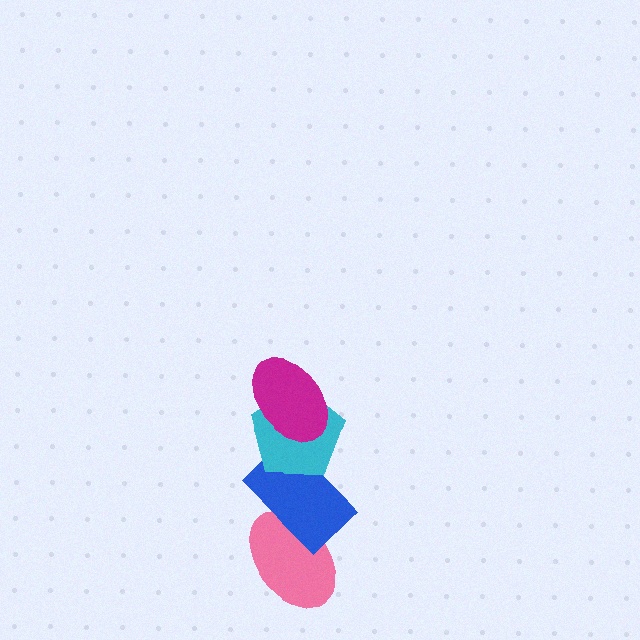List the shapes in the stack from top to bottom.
From top to bottom: the magenta ellipse, the cyan pentagon, the blue rectangle, the pink ellipse.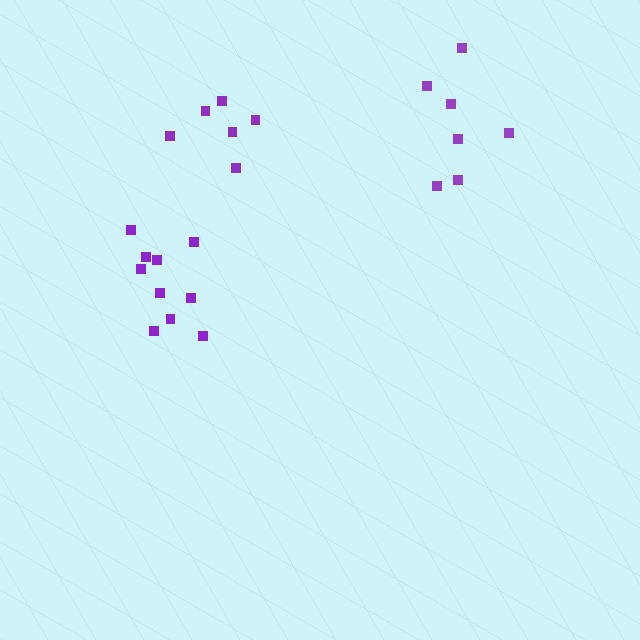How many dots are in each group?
Group 1: 10 dots, Group 2: 7 dots, Group 3: 6 dots (23 total).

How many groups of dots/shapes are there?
There are 3 groups.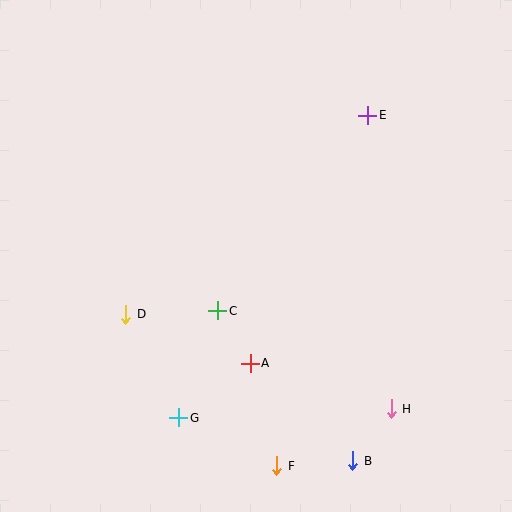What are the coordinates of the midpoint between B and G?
The midpoint between B and G is at (266, 439).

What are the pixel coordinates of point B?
Point B is at (353, 461).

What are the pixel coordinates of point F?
Point F is at (277, 466).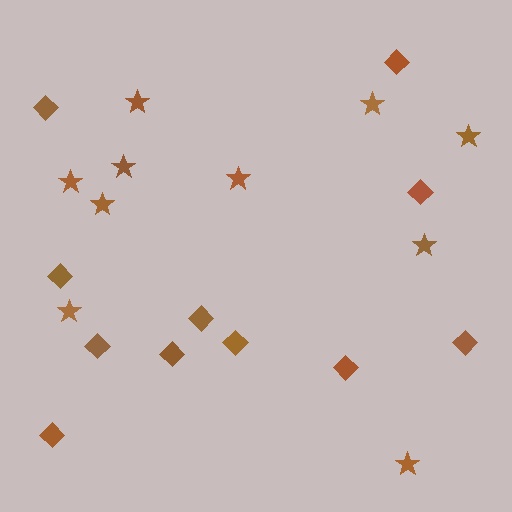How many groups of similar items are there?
There are 2 groups: one group of stars (10) and one group of diamonds (11).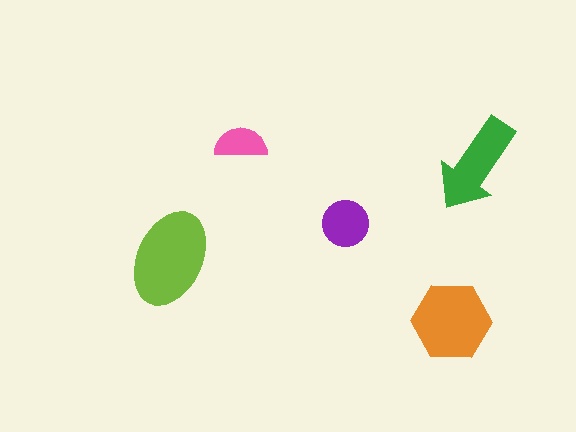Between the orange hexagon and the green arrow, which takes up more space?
The orange hexagon.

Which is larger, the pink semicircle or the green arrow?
The green arrow.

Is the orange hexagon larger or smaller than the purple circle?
Larger.